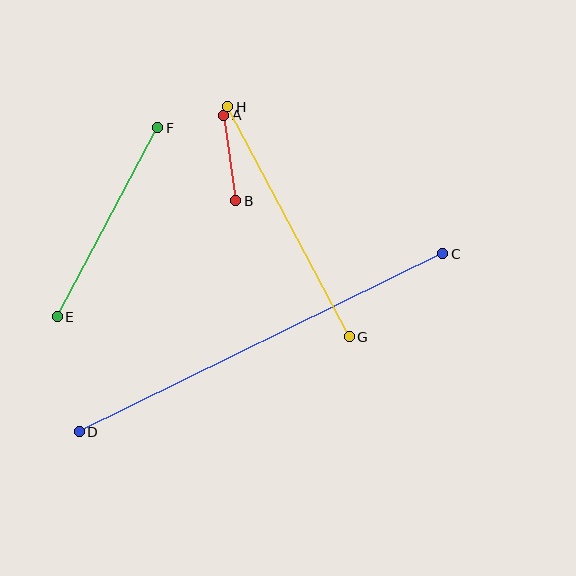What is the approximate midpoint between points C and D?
The midpoint is at approximately (261, 343) pixels.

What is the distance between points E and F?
The distance is approximately 214 pixels.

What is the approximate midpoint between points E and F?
The midpoint is at approximately (108, 222) pixels.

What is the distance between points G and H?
The distance is approximately 260 pixels.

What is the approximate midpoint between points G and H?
The midpoint is at approximately (288, 222) pixels.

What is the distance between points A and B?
The distance is approximately 87 pixels.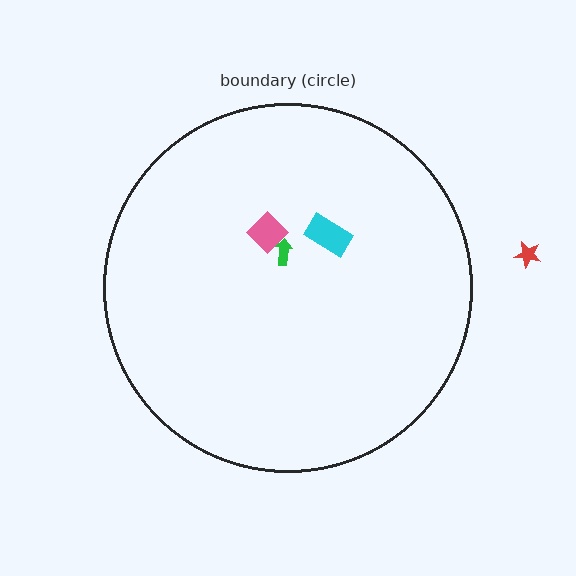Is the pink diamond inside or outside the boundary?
Inside.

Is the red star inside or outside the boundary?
Outside.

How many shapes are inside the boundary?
3 inside, 1 outside.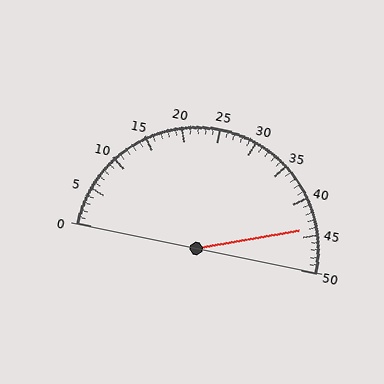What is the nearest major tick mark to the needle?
The nearest major tick mark is 45.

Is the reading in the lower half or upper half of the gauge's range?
The reading is in the upper half of the range (0 to 50).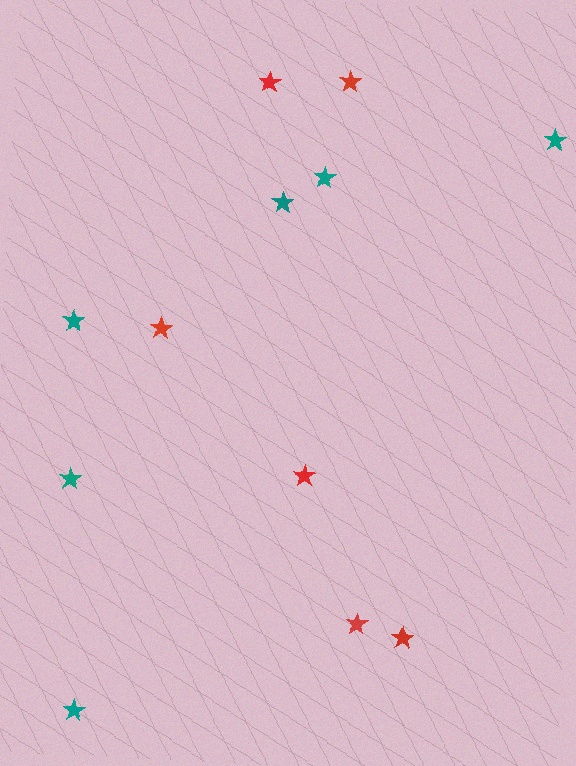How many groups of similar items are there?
There are 2 groups: one group of red stars (6) and one group of teal stars (6).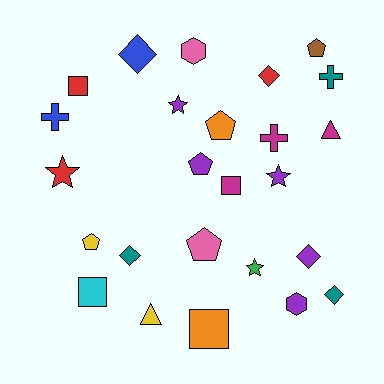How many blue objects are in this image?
There are 2 blue objects.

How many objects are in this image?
There are 25 objects.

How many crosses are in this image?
There are 3 crosses.